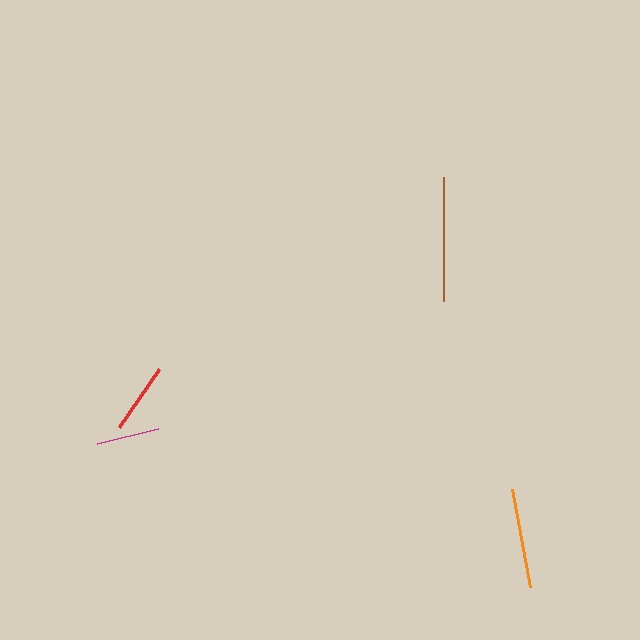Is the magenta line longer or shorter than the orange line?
The orange line is longer than the magenta line.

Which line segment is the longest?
The brown line is the longest at approximately 123 pixels.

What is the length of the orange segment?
The orange segment is approximately 100 pixels long.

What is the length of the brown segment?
The brown segment is approximately 123 pixels long.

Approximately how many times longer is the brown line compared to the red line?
The brown line is approximately 1.7 times the length of the red line.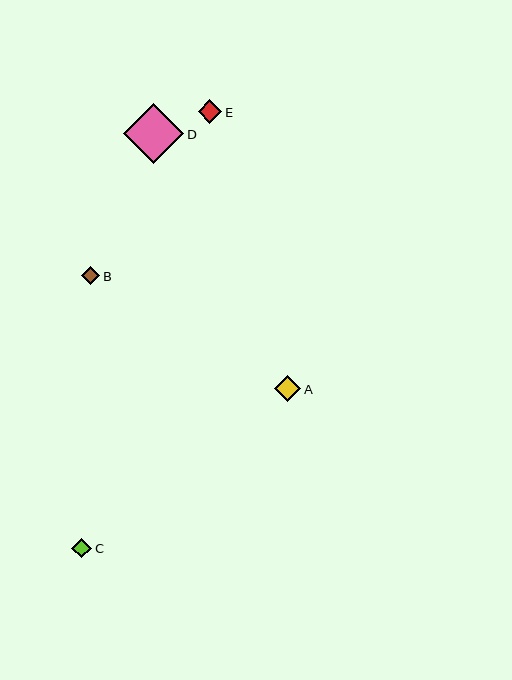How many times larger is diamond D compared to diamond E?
Diamond D is approximately 2.5 times the size of diamond E.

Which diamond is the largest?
Diamond D is the largest with a size of approximately 60 pixels.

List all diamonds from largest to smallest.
From largest to smallest: D, A, E, C, B.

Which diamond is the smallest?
Diamond B is the smallest with a size of approximately 18 pixels.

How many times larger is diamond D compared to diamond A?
Diamond D is approximately 2.3 times the size of diamond A.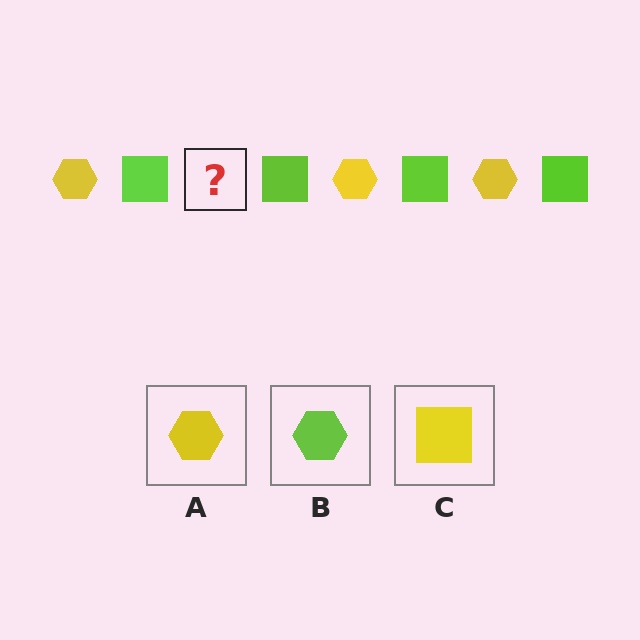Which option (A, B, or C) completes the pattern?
A.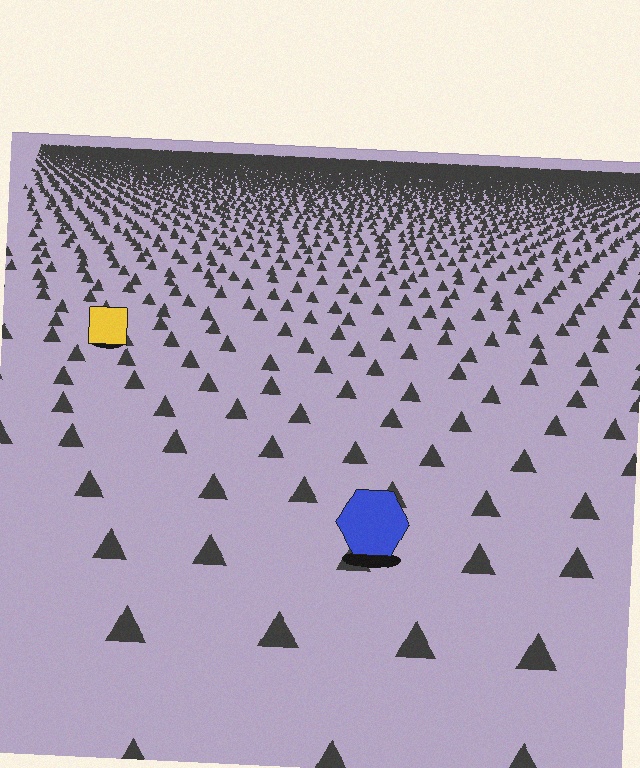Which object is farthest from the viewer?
The yellow square is farthest from the viewer. It appears smaller and the ground texture around it is denser.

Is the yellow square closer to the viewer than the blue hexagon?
No. The blue hexagon is closer — you can tell from the texture gradient: the ground texture is coarser near it.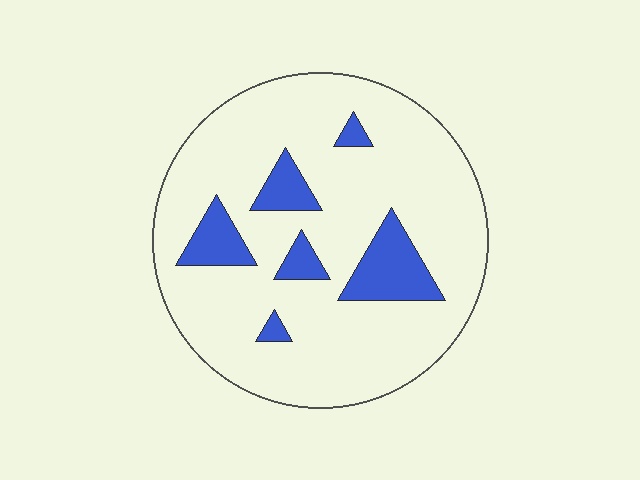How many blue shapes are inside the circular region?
6.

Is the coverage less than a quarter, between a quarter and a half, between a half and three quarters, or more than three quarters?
Less than a quarter.